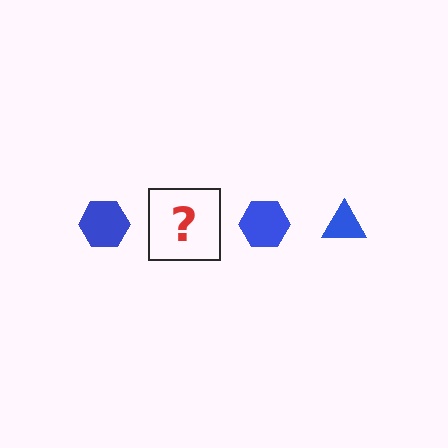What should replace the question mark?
The question mark should be replaced with a blue triangle.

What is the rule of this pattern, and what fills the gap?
The rule is that the pattern cycles through hexagon, triangle shapes in blue. The gap should be filled with a blue triangle.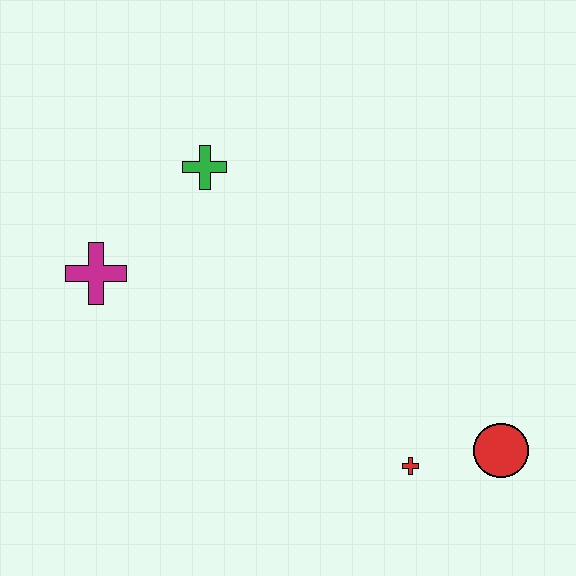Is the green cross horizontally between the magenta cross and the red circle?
Yes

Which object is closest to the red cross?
The red circle is closest to the red cross.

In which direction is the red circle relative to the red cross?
The red circle is to the right of the red cross.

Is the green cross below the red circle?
No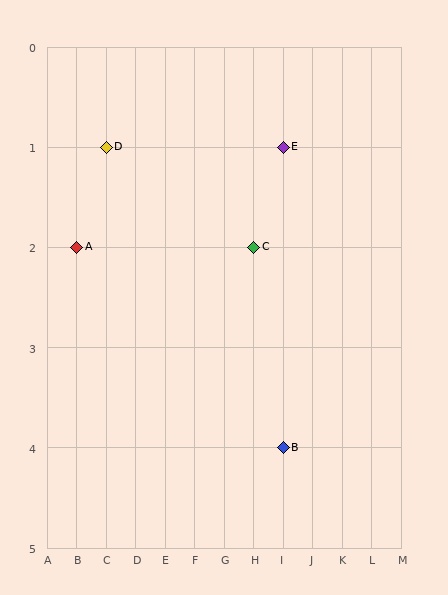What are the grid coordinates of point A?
Point A is at grid coordinates (B, 2).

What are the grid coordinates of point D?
Point D is at grid coordinates (C, 1).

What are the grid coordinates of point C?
Point C is at grid coordinates (H, 2).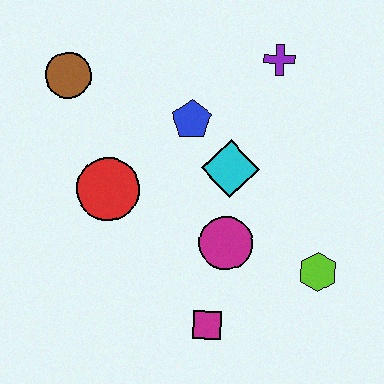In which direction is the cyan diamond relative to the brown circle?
The cyan diamond is to the right of the brown circle.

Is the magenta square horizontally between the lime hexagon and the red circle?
Yes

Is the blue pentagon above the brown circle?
No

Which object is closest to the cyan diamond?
The blue pentagon is closest to the cyan diamond.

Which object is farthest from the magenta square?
The brown circle is farthest from the magenta square.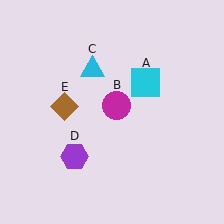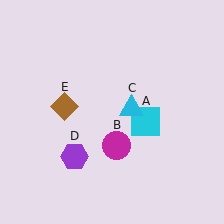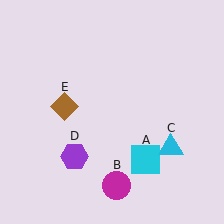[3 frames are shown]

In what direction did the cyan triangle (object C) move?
The cyan triangle (object C) moved down and to the right.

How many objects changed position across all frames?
3 objects changed position: cyan square (object A), magenta circle (object B), cyan triangle (object C).